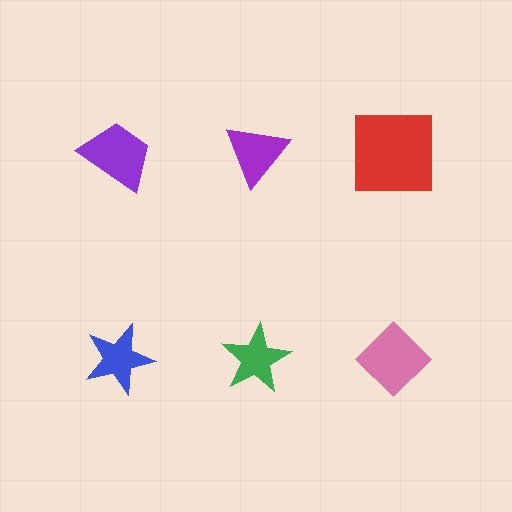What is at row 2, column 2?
A green star.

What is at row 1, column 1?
A purple trapezoid.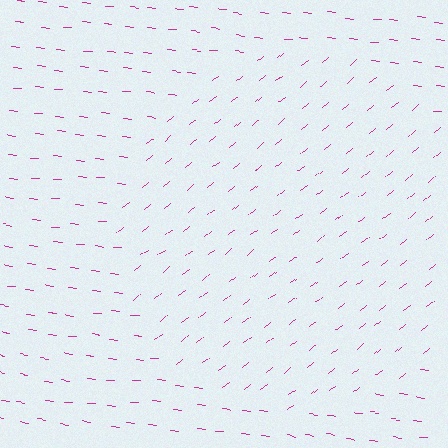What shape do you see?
I see a circle.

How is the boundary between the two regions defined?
The boundary is defined purely by a change in line orientation (approximately 45 degrees difference). All lines are the same color and thickness.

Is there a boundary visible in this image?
Yes, there is a texture boundary formed by a change in line orientation.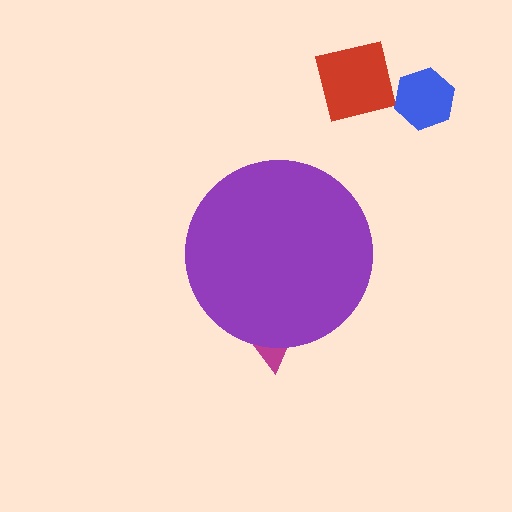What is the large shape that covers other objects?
A purple circle.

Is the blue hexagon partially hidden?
No, the blue hexagon is fully visible.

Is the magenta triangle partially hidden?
Yes, the magenta triangle is partially hidden behind the purple circle.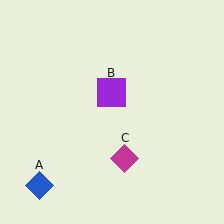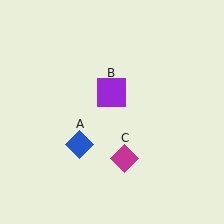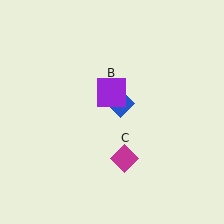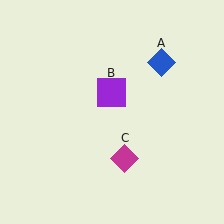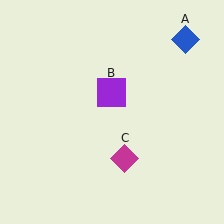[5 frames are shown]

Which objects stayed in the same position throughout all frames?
Purple square (object B) and magenta diamond (object C) remained stationary.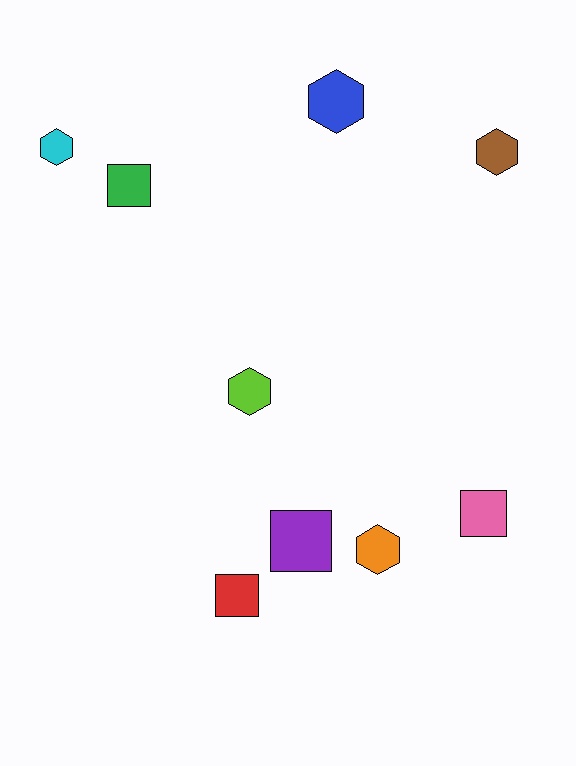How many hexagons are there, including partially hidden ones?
There are 5 hexagons.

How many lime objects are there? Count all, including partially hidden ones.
There is 1 lime object.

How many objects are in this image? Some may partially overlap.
There are 9 objects.